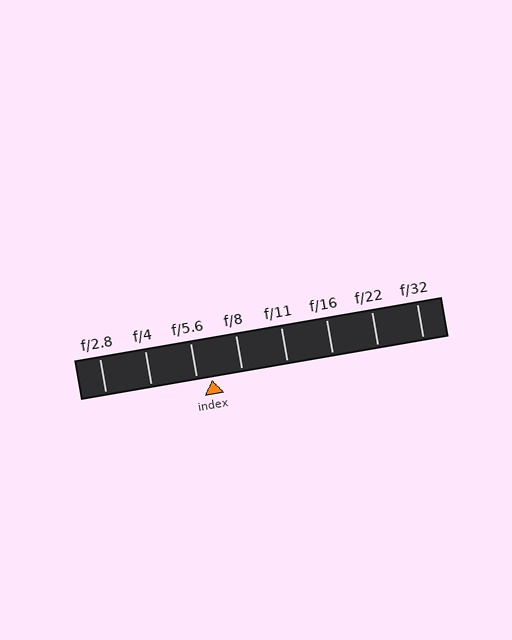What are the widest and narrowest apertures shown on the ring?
The widest aperture shown is f/2.8 and the narrowest is f/32.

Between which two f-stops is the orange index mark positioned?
The index mark is between f/5.6 and f/8.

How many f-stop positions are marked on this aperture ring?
There are 8 f-stop positions marked.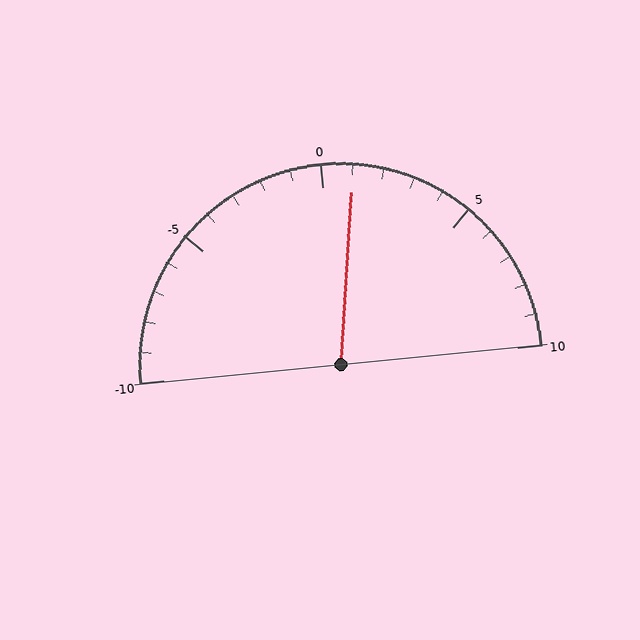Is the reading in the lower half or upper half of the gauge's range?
The reading is in the upper half of the range (-10 to 10).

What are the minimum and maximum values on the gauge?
The gauge ranges from -10 to 10.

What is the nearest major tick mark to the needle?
The nearest major tick mark is 0.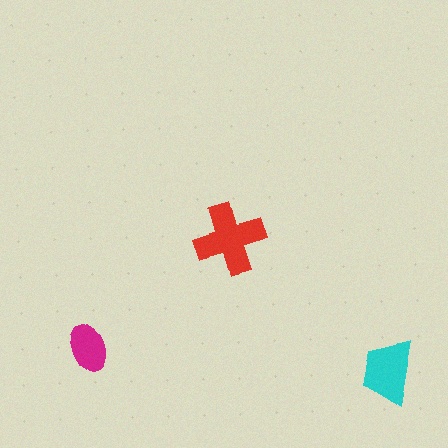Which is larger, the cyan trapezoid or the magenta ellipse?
The cyan trapezoid.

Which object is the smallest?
The magenta ellipse.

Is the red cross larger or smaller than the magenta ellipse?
Larger.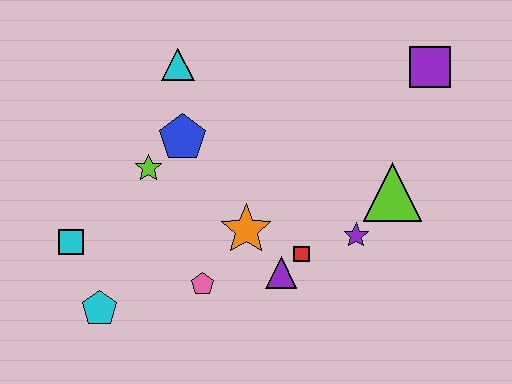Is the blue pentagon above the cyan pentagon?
Yes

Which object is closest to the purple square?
The lime triangle is closest to the purple square.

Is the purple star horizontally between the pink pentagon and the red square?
No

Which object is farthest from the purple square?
The cyan pentagon is farthest from the purple square.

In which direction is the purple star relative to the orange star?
The purple star is to the right of the orange star.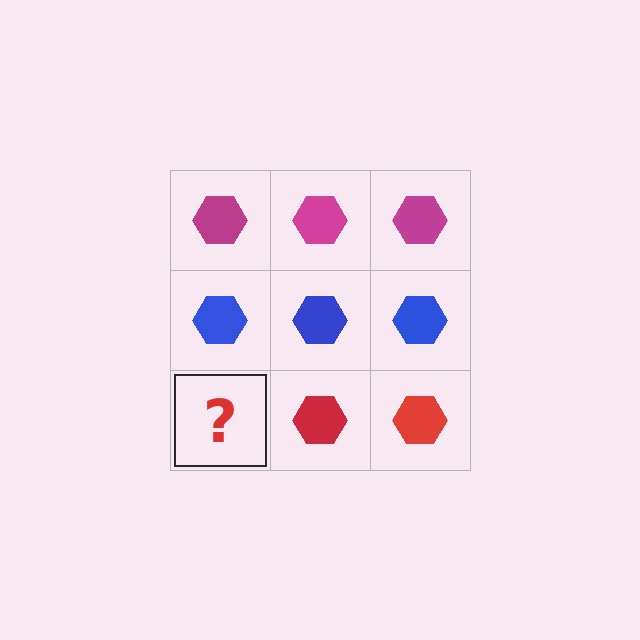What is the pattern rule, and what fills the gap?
The rule is that each row has a consistent color. The gap should be filled with a red hexagon.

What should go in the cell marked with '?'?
The missing cell should contain a red hexagon.